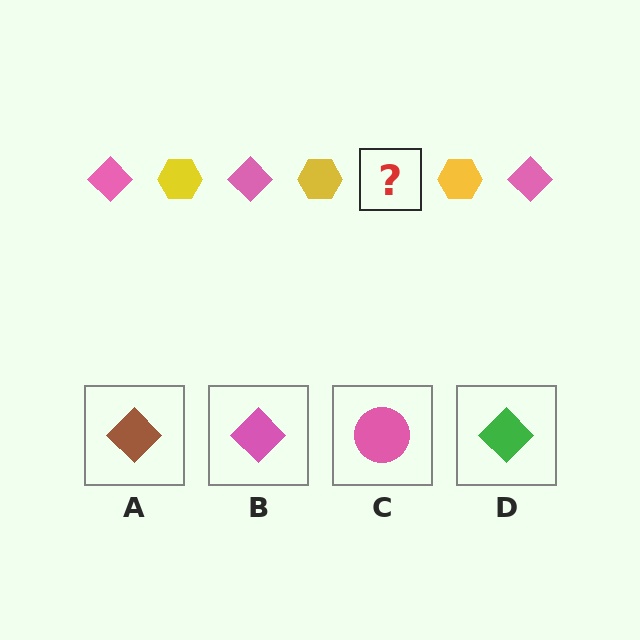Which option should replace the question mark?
Option B.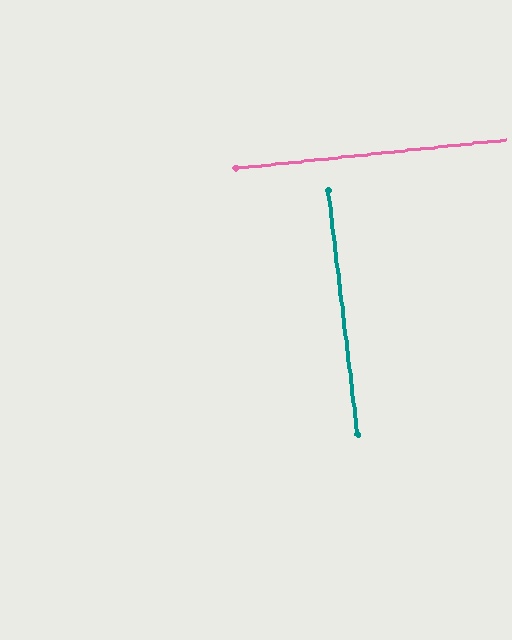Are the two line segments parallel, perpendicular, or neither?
Perpendicular — they meet at approximately 89°.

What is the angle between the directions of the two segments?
Approximately 89 degrees.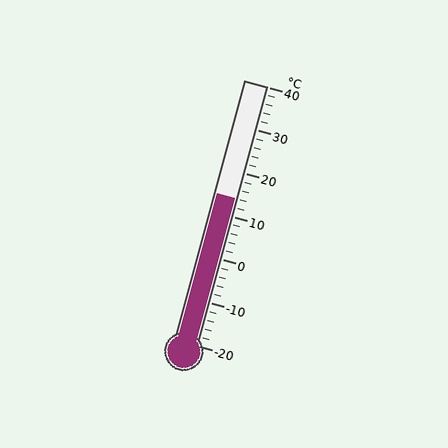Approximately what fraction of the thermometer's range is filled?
The thermometer is filled to approximately 55% of its range.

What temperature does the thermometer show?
The thermometer shows approximately 14°C.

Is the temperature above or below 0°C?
The temperature is above 0°C.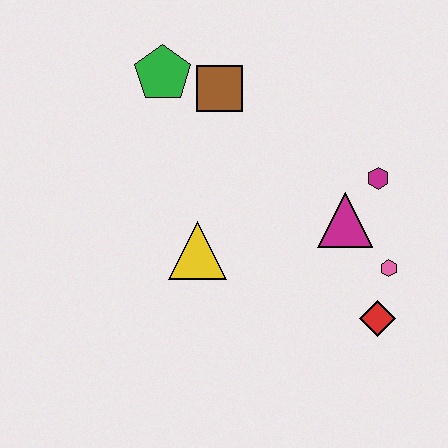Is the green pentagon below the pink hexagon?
No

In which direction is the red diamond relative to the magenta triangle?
The red diamond is below the magenta triangle.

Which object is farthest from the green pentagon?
The red diamond is farthest from the green pentagon.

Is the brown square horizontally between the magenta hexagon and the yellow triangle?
Yes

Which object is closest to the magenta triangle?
The magenta hexagon is closest to the magenta triangle.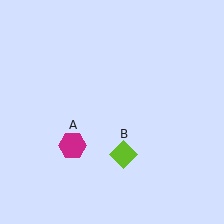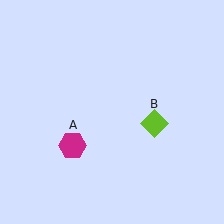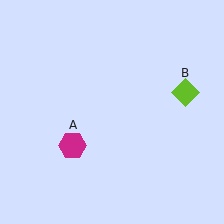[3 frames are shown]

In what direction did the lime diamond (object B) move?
The lime diamond (object B) moved up and to the right.